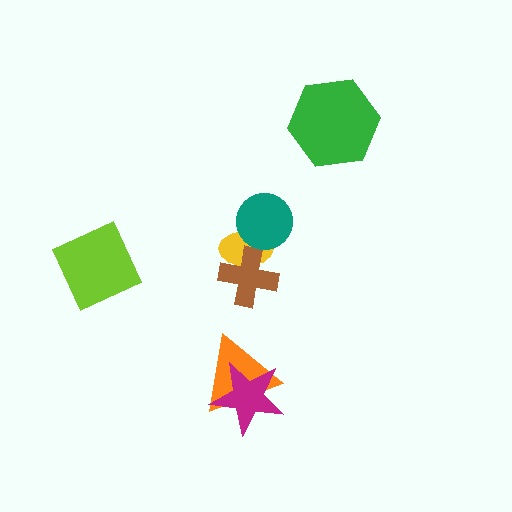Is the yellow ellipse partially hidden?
Yes, it is partially covered by another shape.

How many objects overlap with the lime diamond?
0 objects overlap with the lime diamond.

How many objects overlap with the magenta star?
1 object overlaps with the magenta star.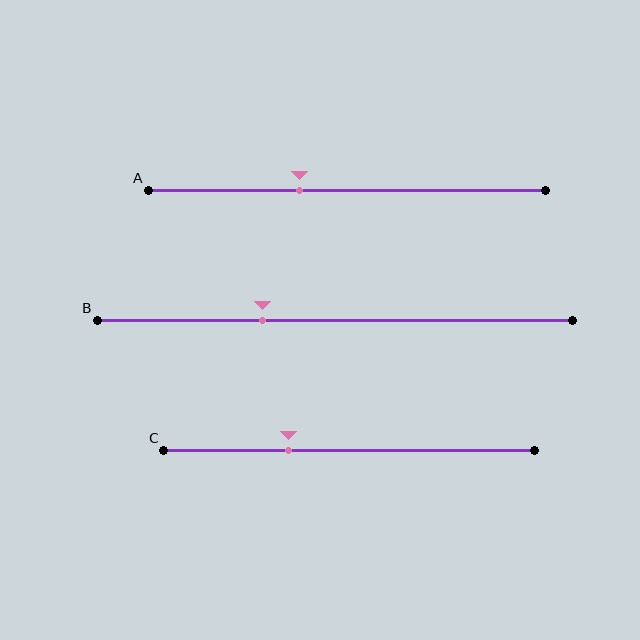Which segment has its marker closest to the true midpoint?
Segment A has its marker closest to the true midpoint.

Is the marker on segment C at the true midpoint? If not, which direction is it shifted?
No, the marker on segment C is shifted to the left by about 16% of the segment length.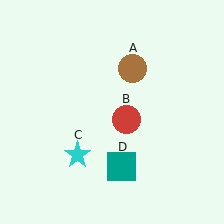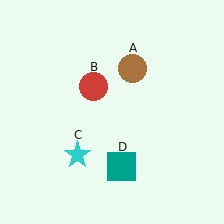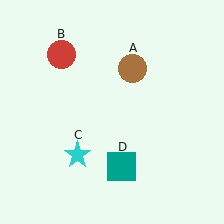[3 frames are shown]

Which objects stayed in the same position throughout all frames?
Brown circle (object A) and cyan star (object C) and teal square (object D) remained stationary.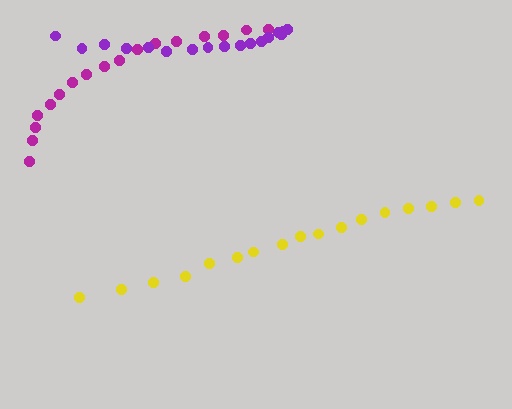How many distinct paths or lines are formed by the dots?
There are 3 distinct paths.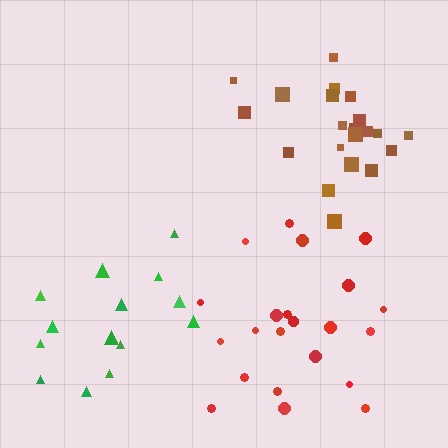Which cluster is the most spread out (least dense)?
Green.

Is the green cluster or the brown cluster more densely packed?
Brown.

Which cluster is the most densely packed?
Brown.